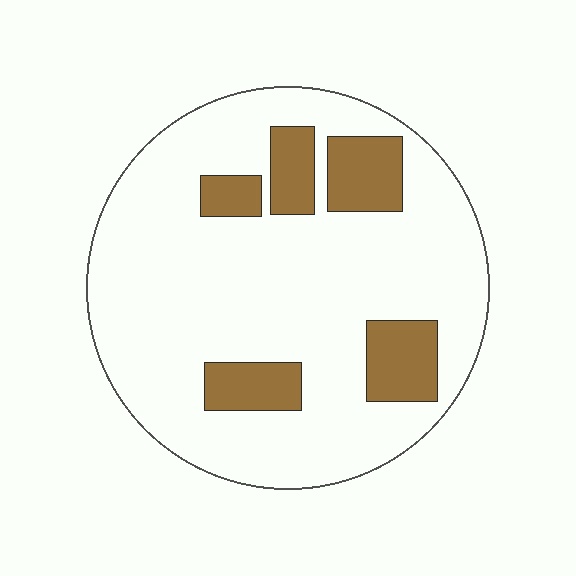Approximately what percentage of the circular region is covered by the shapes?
Approximately 20%.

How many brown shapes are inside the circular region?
5.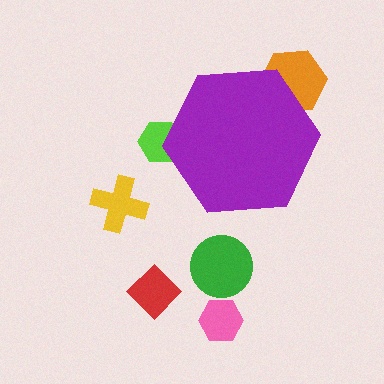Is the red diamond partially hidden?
No, the red diamond is fully visible.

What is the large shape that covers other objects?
A purple hexagon.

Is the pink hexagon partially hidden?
No, the pink hexagon is fully visible.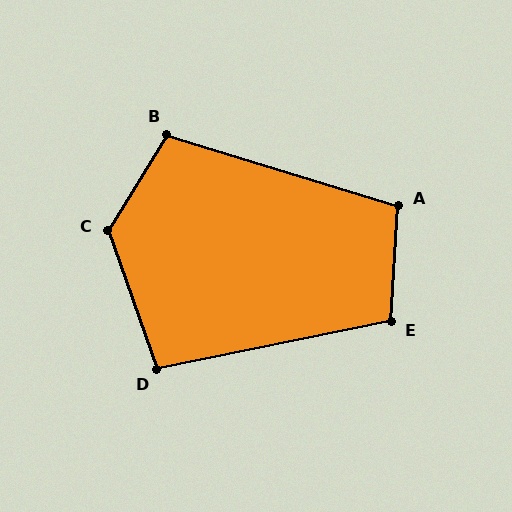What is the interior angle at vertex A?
Approximately 104 degrees (obtuse).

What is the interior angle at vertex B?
Approximately 105 degrees (obtuse).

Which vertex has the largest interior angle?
C, at approximately 129 degrees.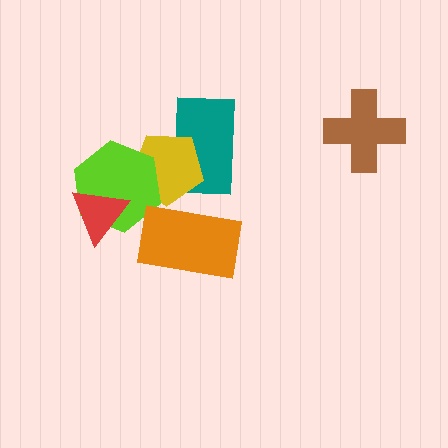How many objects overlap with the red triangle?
1 object overlaps with the red triangle.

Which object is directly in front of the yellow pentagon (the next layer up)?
The lime hexagon is directly in front of the yellow pentagon.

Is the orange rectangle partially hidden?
No, no other shape covers it.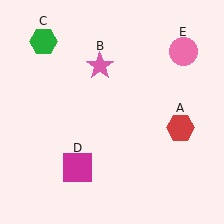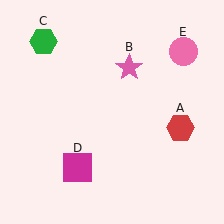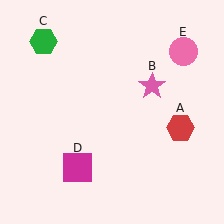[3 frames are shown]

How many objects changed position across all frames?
1 object changed position: pink star (object B).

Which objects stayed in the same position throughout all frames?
Red hexagon (object A) and green hexagon (object C) and magenta square (object D) and pink circle (object E) remained stationary.